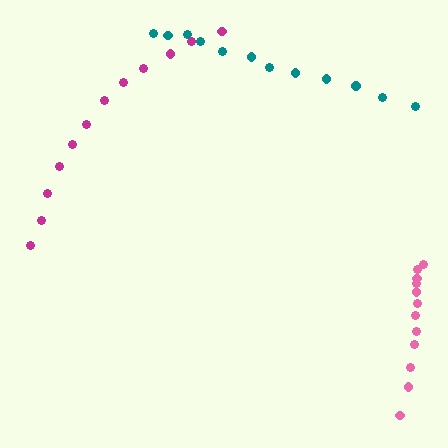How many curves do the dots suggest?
There are 3 distinct paths.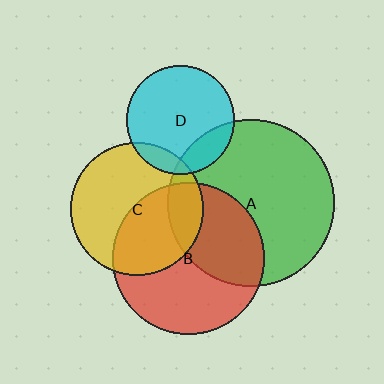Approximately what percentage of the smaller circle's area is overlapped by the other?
Approximately 45%.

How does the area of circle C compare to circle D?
Approximately 1.5 times.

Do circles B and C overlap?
Yes.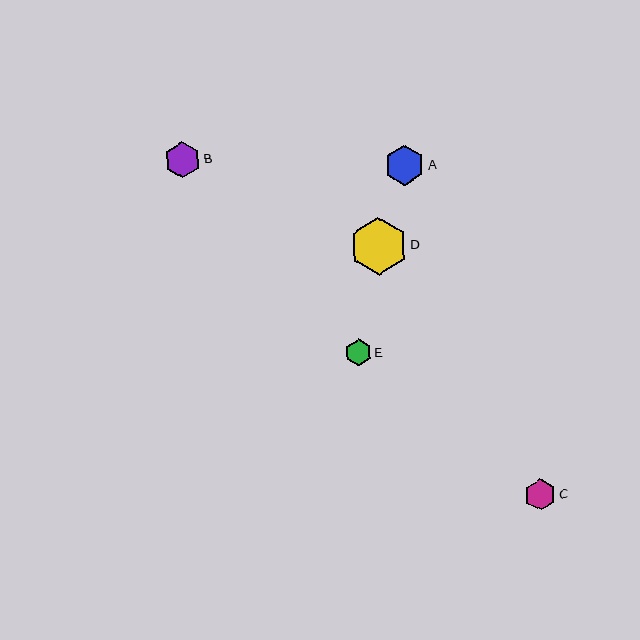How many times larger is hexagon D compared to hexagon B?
Hexagon D is approximately 1.6 times the size of hexagon B.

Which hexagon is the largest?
Hexagon D is the largest with a size of approximately 57 pixels.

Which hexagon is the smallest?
Hexagon E is the smallest with a size of approximately 26 pixels.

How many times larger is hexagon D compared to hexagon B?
Hexagon D is approximately 1.6 times the size of hexagon B.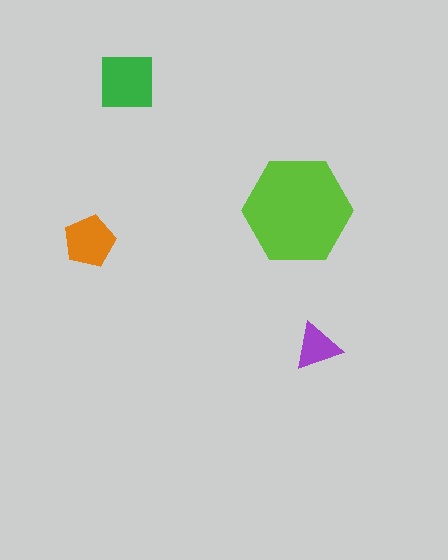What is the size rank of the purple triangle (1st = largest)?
4th.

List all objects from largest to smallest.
The lime hexagon, the green square, the orange pentagon, the purple triangle.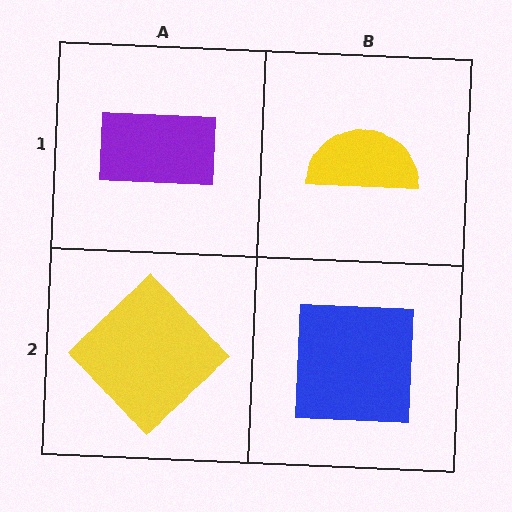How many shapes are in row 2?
2 shapes.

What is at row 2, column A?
A yellow diamond.